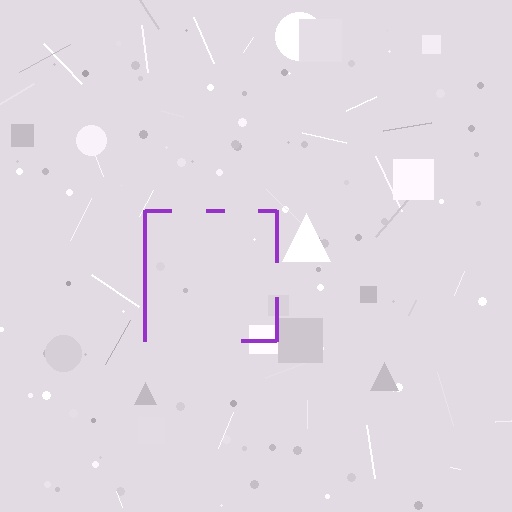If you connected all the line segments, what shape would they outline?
They would outline a square.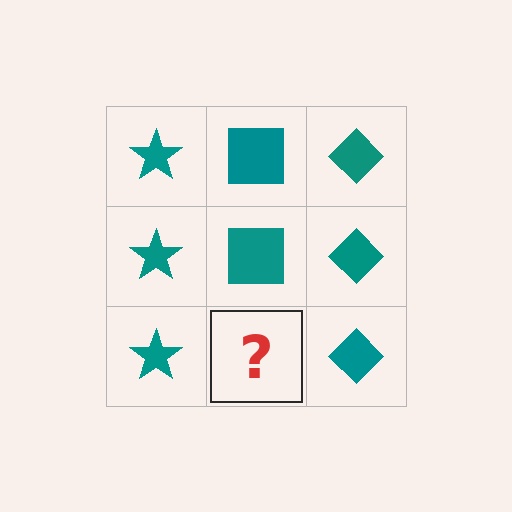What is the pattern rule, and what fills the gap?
The rule is that each column has a consistent shape. The gap should be filled with a teal square.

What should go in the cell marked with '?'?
The missing cell should contain a teal square.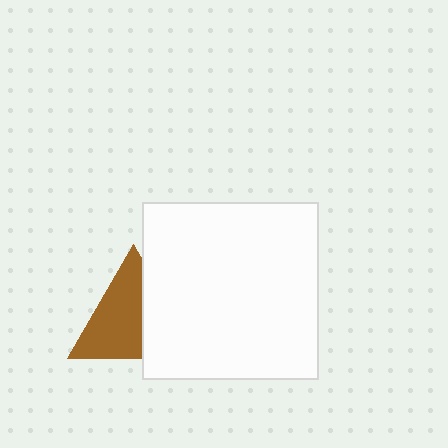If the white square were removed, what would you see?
You would see the complete brown triangle.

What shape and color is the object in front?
The object in front is a white square.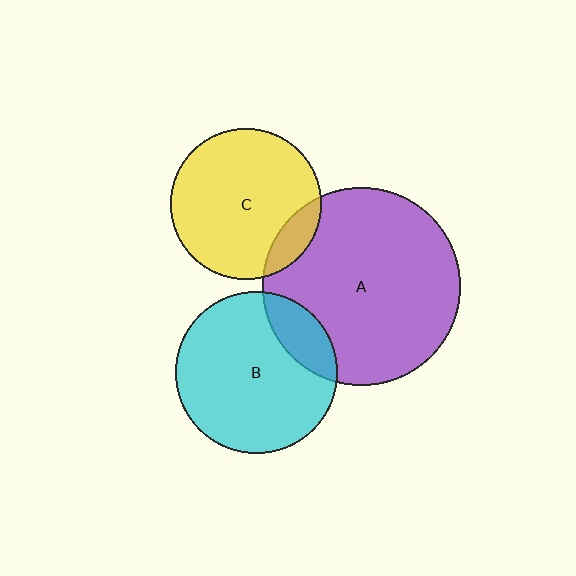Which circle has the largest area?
Circle A (purple).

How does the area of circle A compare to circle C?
Approximately 1.7 times.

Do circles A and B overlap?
Yes.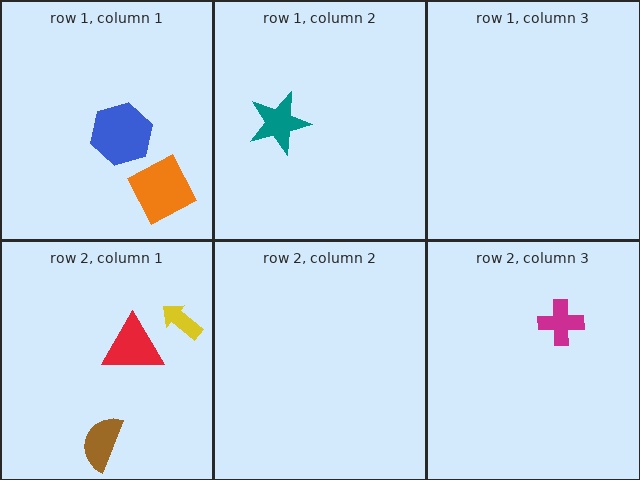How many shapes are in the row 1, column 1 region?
2.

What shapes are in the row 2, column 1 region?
The brown semicircle, the yellow arrow, the red triangle.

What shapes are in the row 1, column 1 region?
The blue hexagon, the orange square.